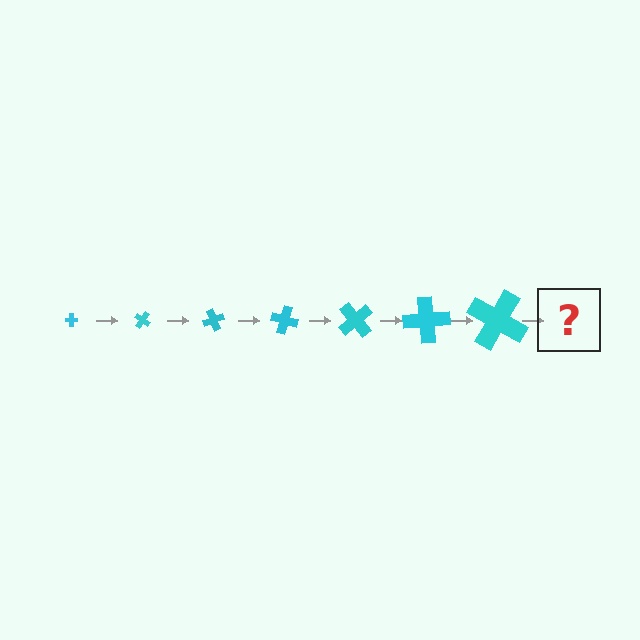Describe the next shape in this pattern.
It should be a cross, larger than the previous one and rotated 245 degrees from the start.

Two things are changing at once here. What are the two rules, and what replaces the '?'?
The two rules are that the cross grows larger each step and it rotates 35 degrees each step. The '?' should be a cross, larger than the previous one and rotated 245 degrees from the start.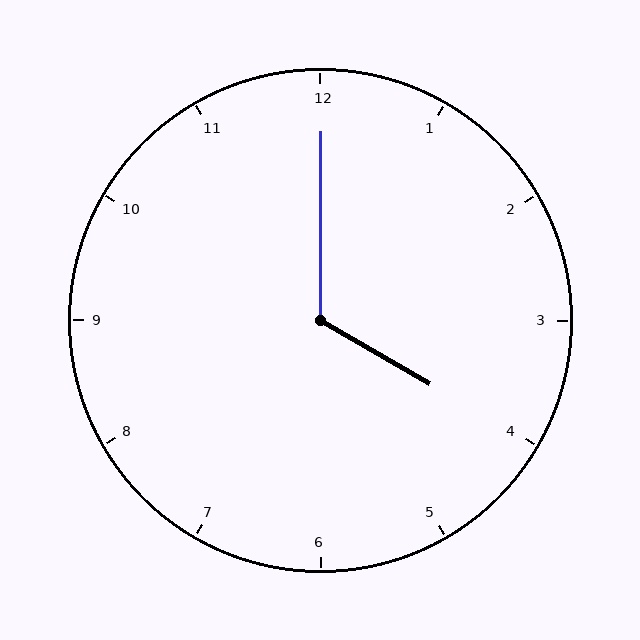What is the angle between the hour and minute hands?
Approximately 120 degrees.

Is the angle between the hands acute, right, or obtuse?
It is obtuse.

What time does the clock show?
4:00.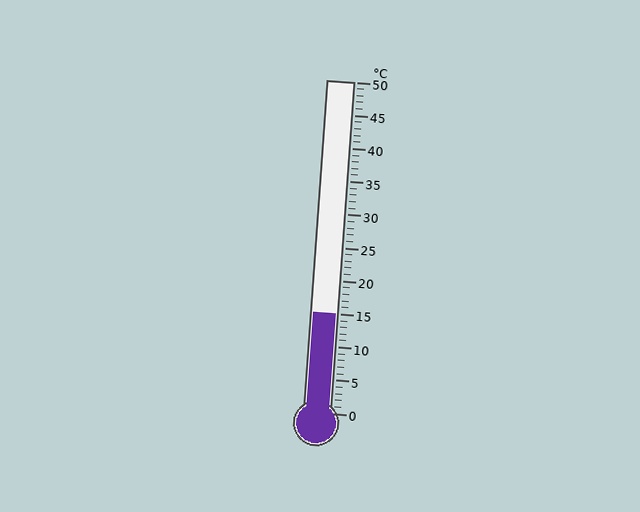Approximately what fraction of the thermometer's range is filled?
The thermometer is filled to approximately 30% of its range.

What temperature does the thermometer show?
The thermometer shows approximately 15°C.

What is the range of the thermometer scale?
The thermometer scale ranges from 0°C to 50°C.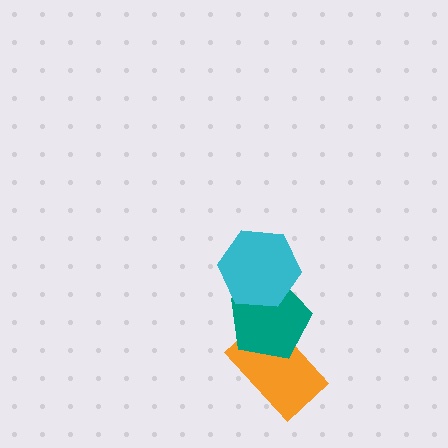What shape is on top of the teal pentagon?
The cyan hexagon is on top of the teal pentagon.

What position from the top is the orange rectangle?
The orange rectangle is 3rd from the top.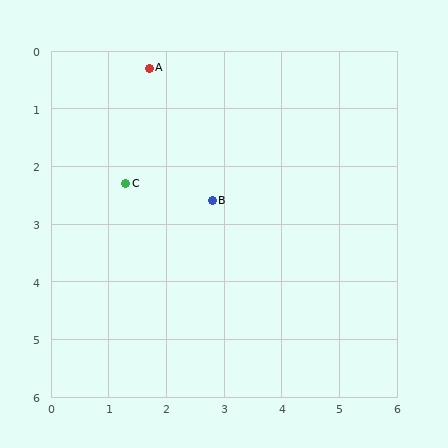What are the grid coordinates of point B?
Point B is at approximately (2.8, 2.6).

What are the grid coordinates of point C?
Point C is at approximately (1.3, 2.3).